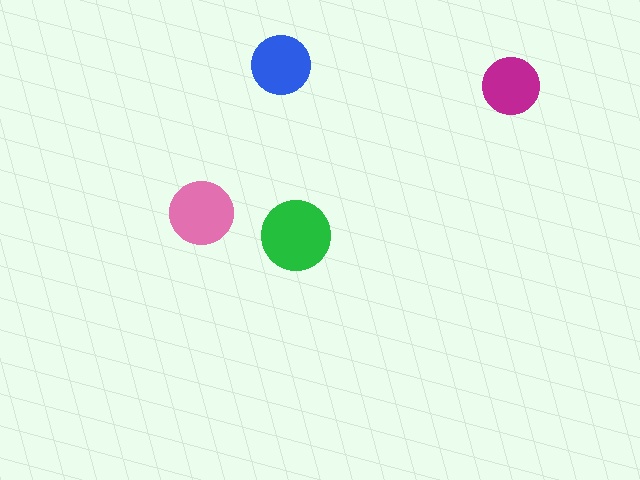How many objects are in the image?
There are 4 objects in the image.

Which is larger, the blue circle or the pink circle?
The pink one.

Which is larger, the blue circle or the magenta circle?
The blue one.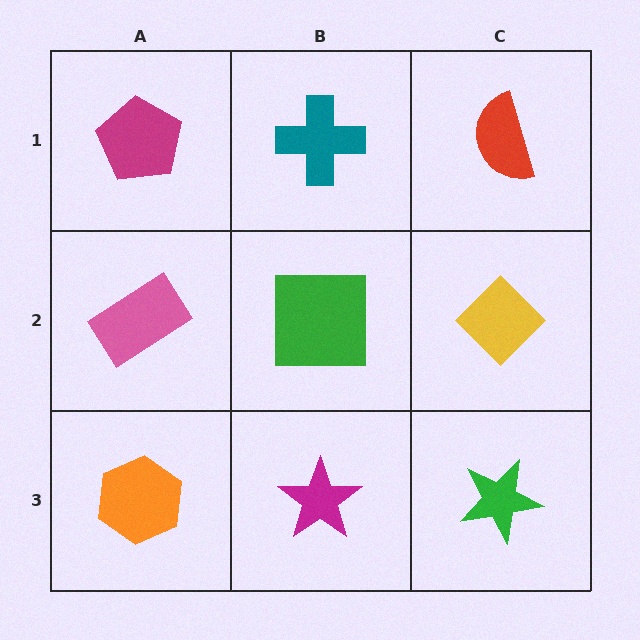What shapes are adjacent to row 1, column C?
A yellow diamond (row 2, column C), a teal cross (row 1, column B).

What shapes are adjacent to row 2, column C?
A red semicircle (row 1, column C), a green star (row 3, column C), a green square (row 2, column B).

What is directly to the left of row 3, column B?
An orange hexagon.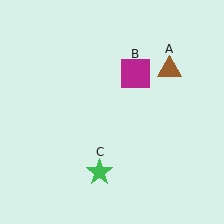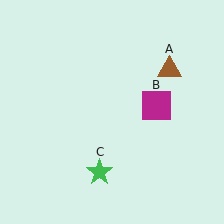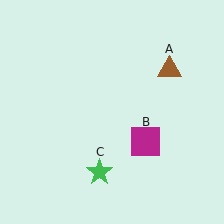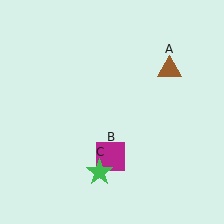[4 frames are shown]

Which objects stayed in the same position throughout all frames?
Brown triangle (object A) and green star (object C) remained stationary.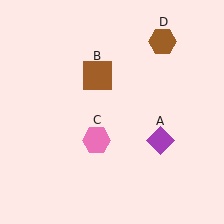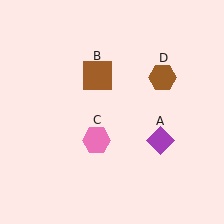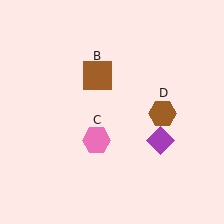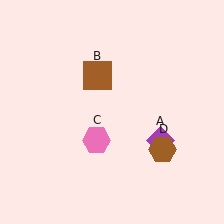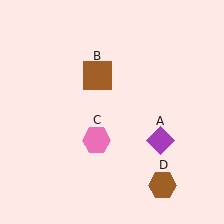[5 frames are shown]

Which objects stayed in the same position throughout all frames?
Purple diamond (object A) and brown square (object B) and pink hexagon (object C) remained stationary.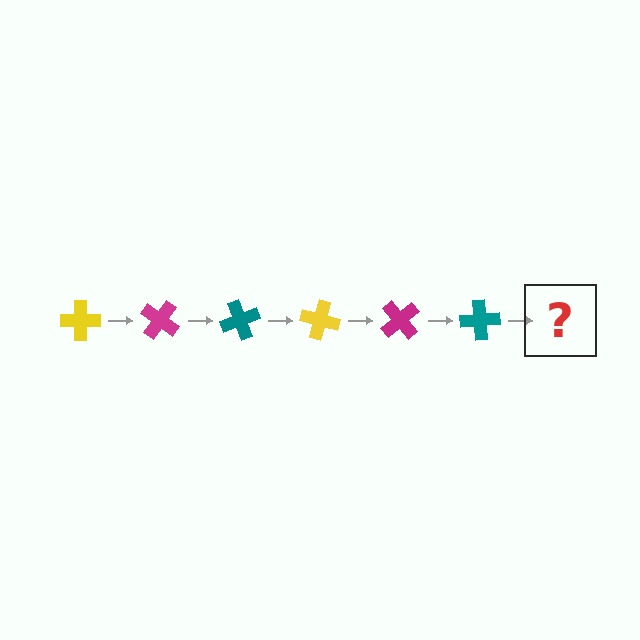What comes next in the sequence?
The next element should be a yellow cross, rotated 210 degrees from the start.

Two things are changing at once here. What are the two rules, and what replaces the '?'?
The two rules are that it rotates 35 degrees each step and the color cycles through yellow, magenta, and teal. The '?' should be a yellow cross, rotated 210 degrees from the start.